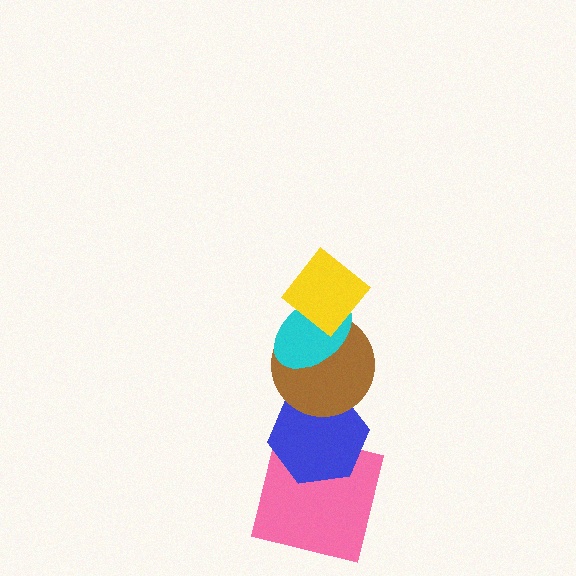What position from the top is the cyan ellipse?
The cyan ellipse is 2nd from the top.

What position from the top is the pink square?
The pink square is 5th from the top.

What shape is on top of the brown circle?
The cyan ellipse is on top of the brown circle.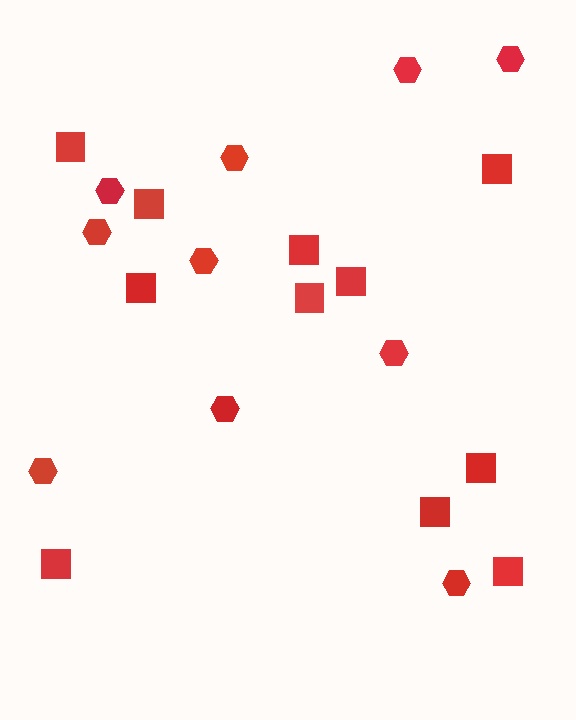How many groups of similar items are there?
There are 2 groups: one group of squares (11) and one group of hexagons (10).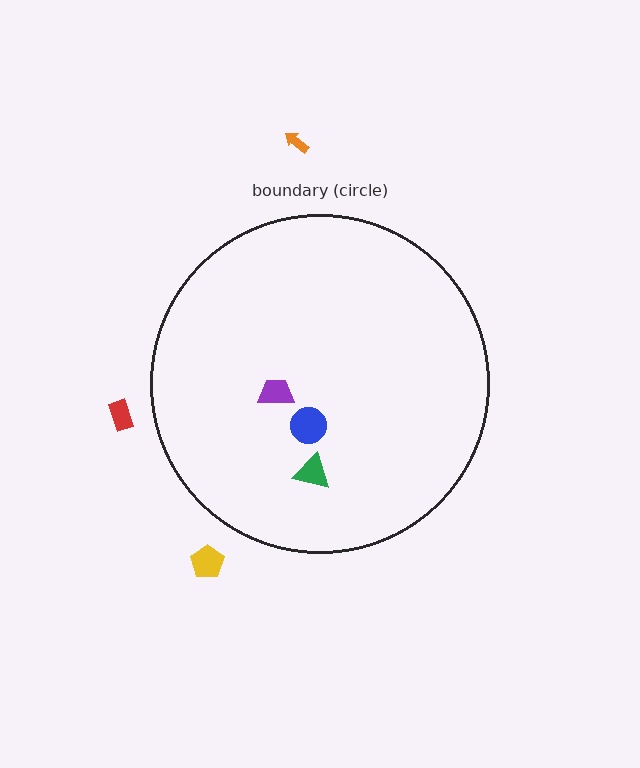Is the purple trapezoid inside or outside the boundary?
Inside.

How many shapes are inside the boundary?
3 inside, 3 outside.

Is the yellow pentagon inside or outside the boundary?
Outside.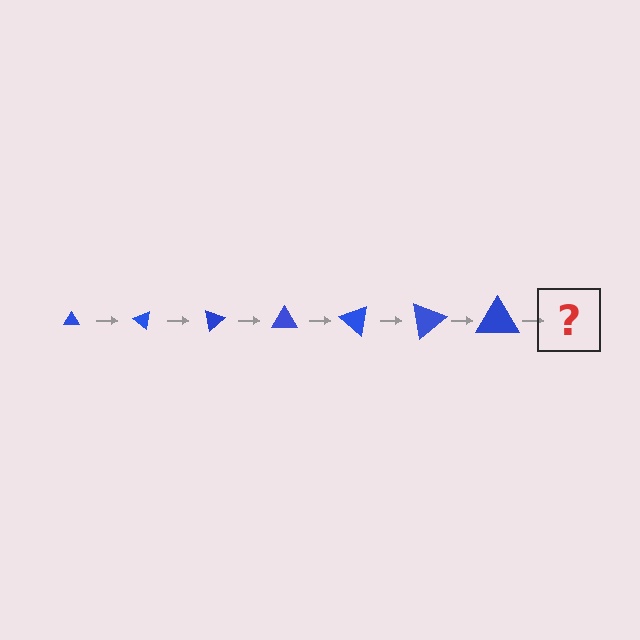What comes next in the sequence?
The next element should be a triangle, larger than the previous one and rotated 280 degrees from the start.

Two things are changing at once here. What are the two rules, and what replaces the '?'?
The two rules are that the triangle grows larger each step and it rotates 40 degrees each step. The '?' should be a triangle, larger than the previous one and rotated 280 degrees from the start.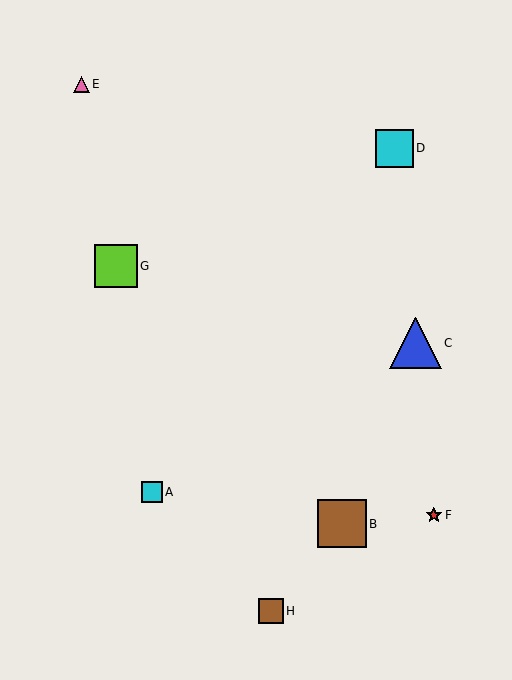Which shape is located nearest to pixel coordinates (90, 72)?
The pink triangle (labeled E) at (81, 84) is nearest to that location.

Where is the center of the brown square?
The center of the brown square is at (342, 524).